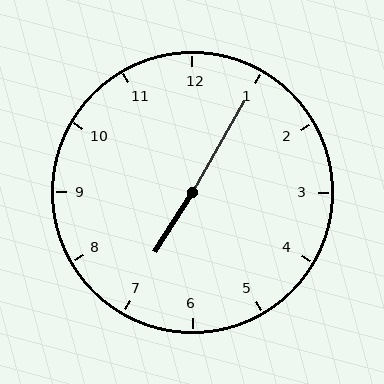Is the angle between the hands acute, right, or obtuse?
It is obtuse.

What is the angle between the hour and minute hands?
Approximately 178 degrees.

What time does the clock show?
7:05.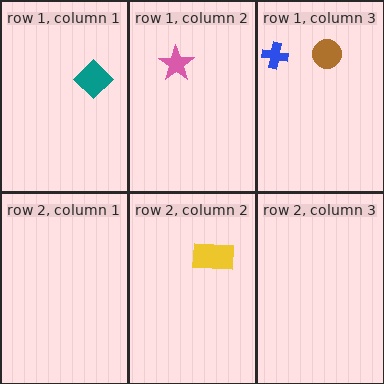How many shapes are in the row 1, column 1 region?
1.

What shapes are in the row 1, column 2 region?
The pink star.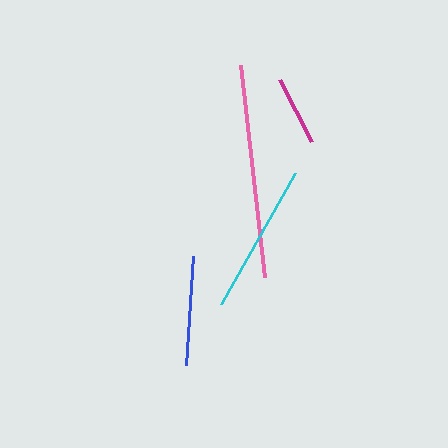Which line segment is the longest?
The pink line is the longest at approximately 214 pixels.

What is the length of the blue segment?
The blue segment is approximately 110 pixels long.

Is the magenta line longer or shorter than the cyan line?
The cyan line is longer than the magenta line.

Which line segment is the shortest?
The magenta line is the shortest at approximately 69 pixels.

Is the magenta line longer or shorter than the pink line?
The pink line is longer than the magenta line.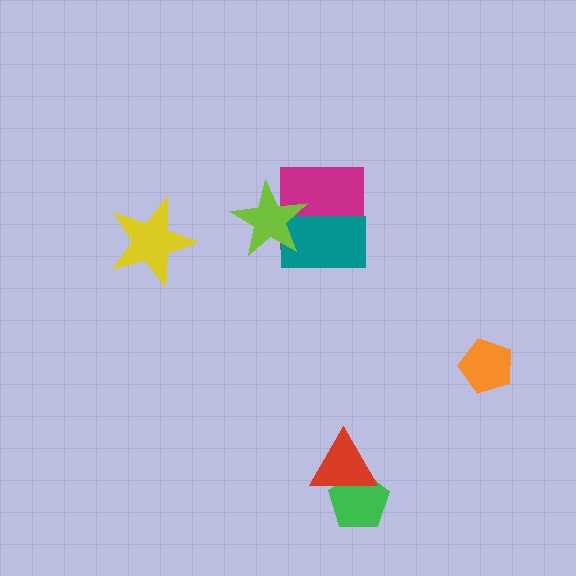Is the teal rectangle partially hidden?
Yes, it is partially covered by another shape.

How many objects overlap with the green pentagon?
1 object overlaps with the green pentagon.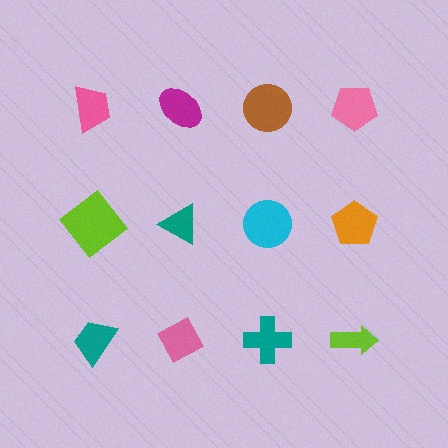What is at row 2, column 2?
A teal triangle.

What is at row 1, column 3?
A brown circle.